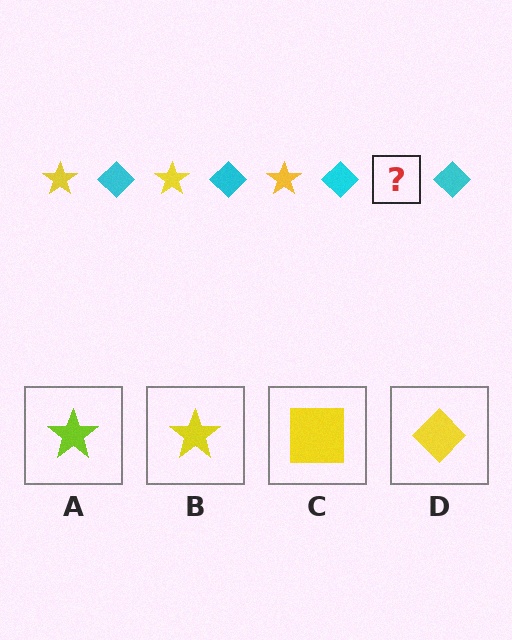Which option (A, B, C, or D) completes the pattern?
B.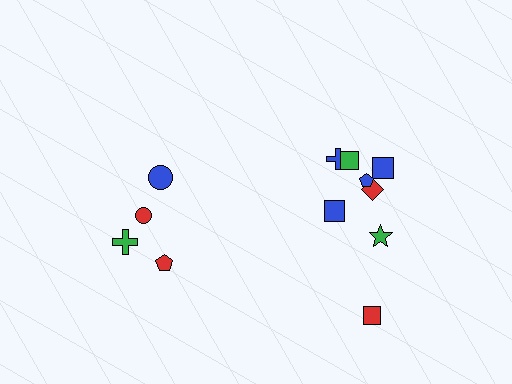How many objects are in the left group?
There are 5 objects.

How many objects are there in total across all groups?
There are 13 objects.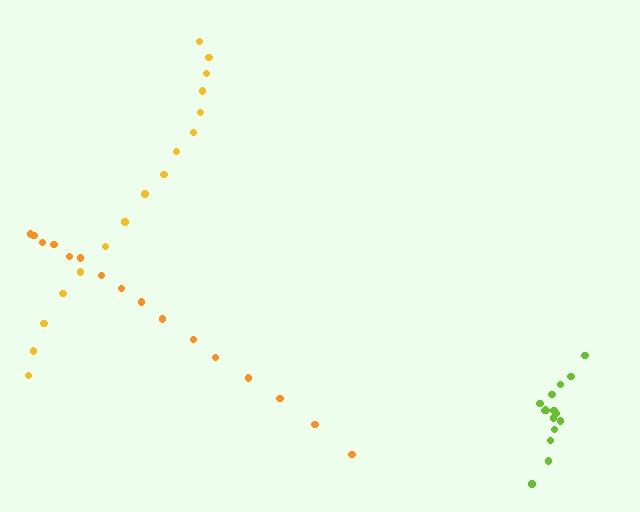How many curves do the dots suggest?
There are 3 distinct paths.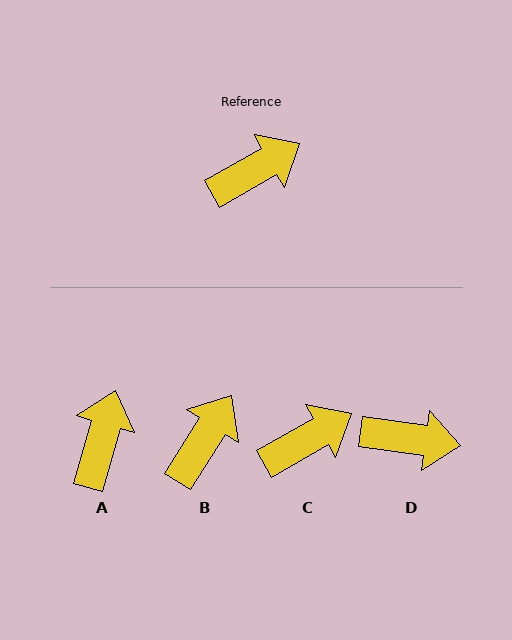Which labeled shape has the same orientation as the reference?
C.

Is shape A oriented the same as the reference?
No, it is off by about 44 degrees.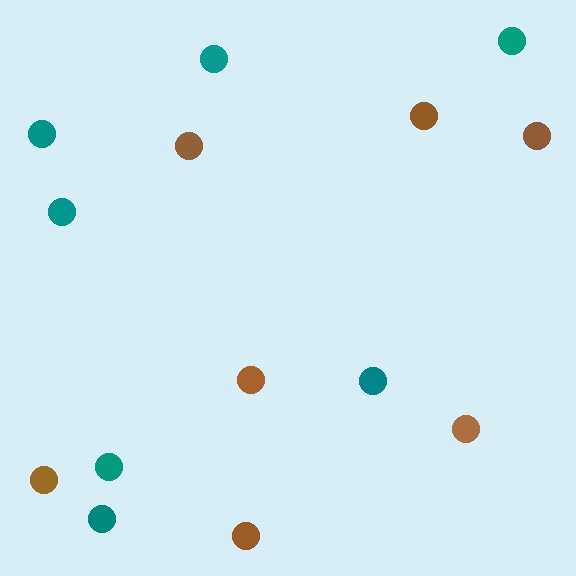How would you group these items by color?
There are 2 groups: one group of brown circles (7) and one group of teal circles (7).